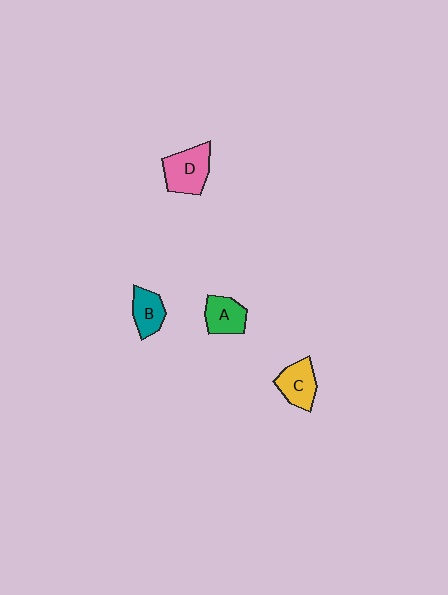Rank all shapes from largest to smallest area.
From largest to smallest: D (pink), C (yellow), A (green), B (teal).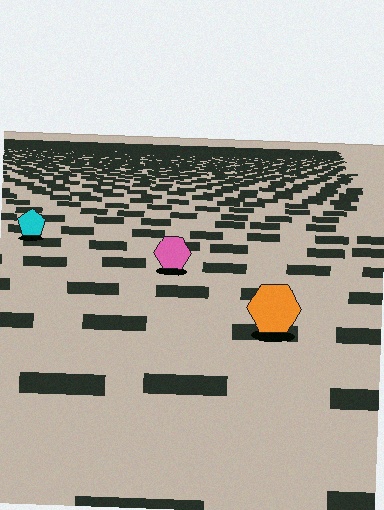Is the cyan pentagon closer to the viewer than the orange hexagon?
No. The orange hexagon is closer — you can tell from the texture gradient: the ground texture is coarser near it.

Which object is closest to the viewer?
The orange hexagon is closest. The texture marks near it are larger and more spread out.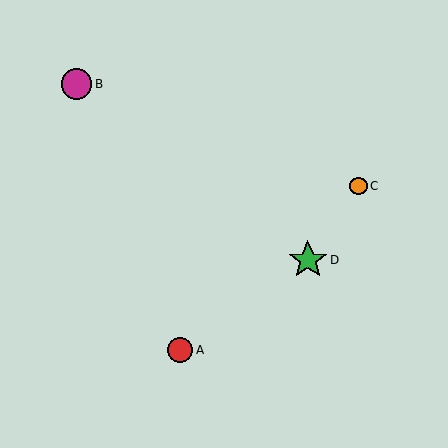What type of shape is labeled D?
Shape D is a green star.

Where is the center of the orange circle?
The center of the orange circle is at (359, 186).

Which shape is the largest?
The green star (labeled D) is the largest.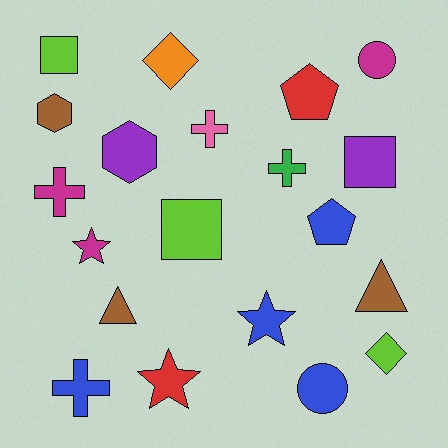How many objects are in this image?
There are 20 objects.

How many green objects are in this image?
There is 1 green object.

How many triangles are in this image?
There are 2 triangles.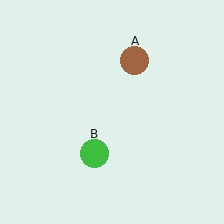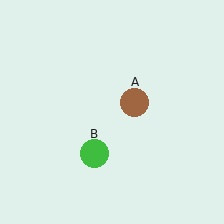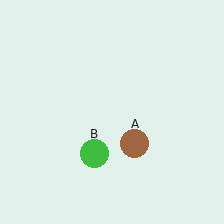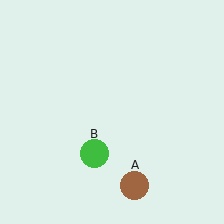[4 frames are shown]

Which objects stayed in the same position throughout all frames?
Green circle (object B) remained stationary.